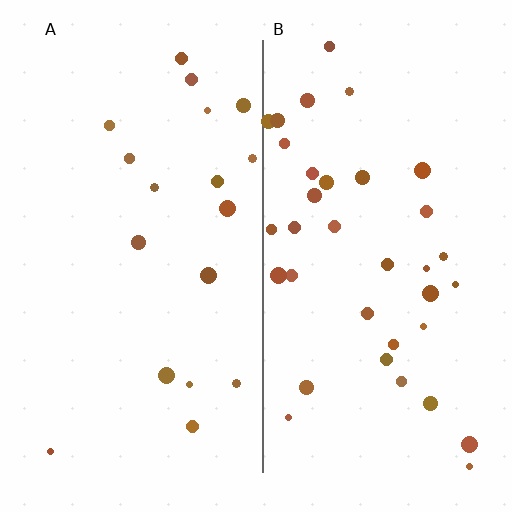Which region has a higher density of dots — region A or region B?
B (the right).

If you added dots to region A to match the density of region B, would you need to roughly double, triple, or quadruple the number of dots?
Approximately double.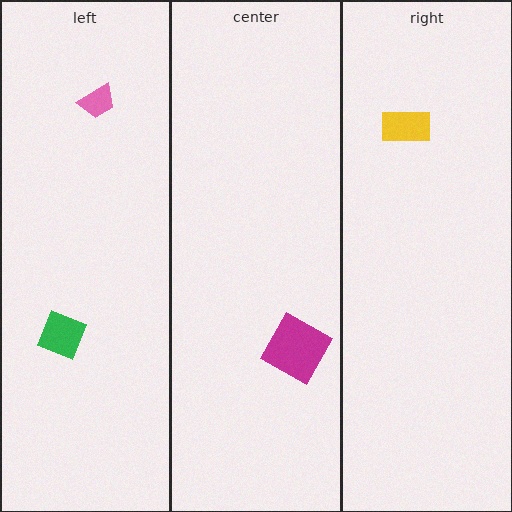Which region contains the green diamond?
The left region.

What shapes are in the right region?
The yellow rectangle.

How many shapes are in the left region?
2.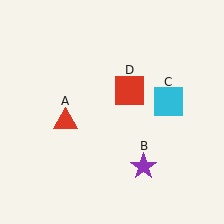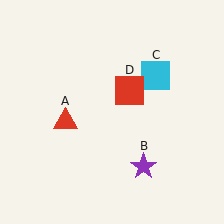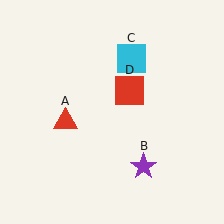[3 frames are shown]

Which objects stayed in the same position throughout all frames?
Red triangle (object A) and purple star (object B) and red square (object D) remained stationary.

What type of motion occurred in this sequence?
The cyan square (object C) rotated counterclockwise around the center of the scene.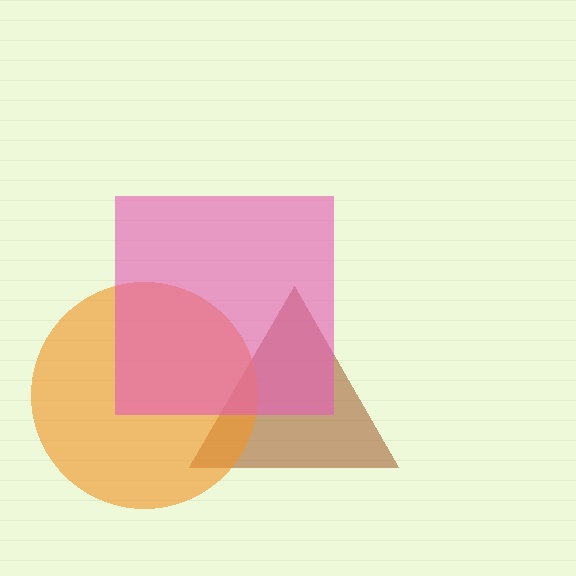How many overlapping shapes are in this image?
There are 3 overlapping shapes in the image.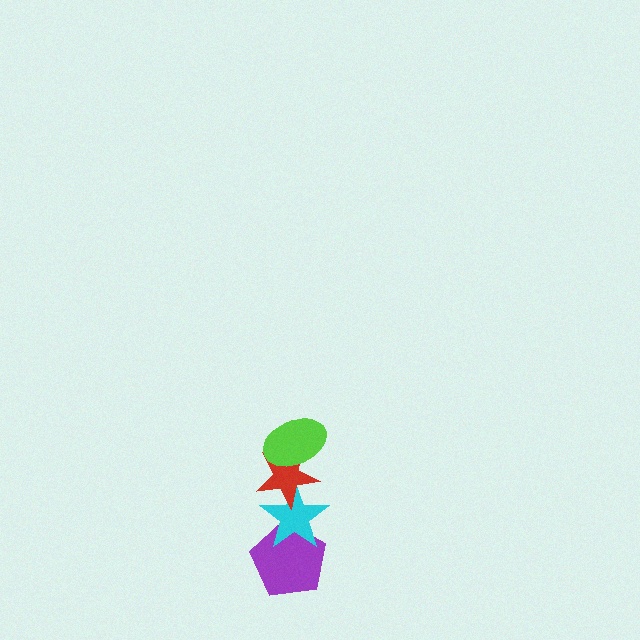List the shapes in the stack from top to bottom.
From top to bottom: the lime ellipse, the red star, the cyan star, the purple pentagon.